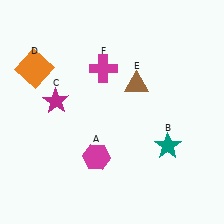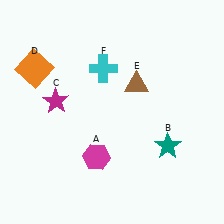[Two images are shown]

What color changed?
The cross (F) changed from magenta in Image 1 to cyan in Image 2.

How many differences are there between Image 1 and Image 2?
There is 1 difference between the two images.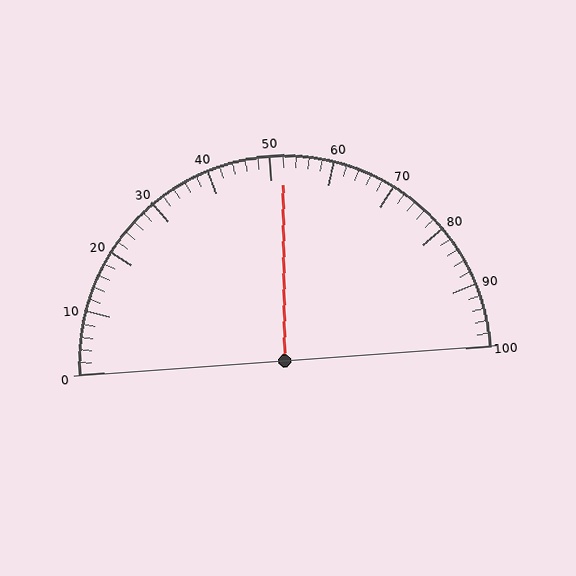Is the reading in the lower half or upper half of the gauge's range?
The reading is in the upper half of the range (0 to 100).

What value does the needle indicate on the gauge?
The needle indicates approximately 52.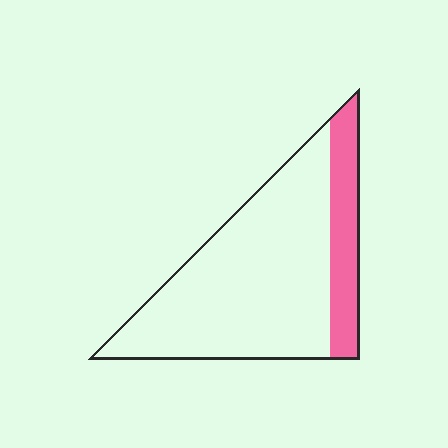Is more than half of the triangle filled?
No.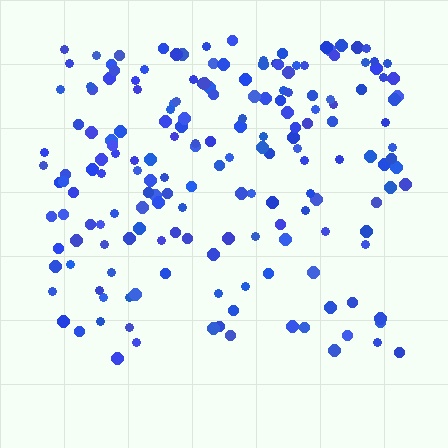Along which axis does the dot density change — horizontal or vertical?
Vertical.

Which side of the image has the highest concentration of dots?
The top.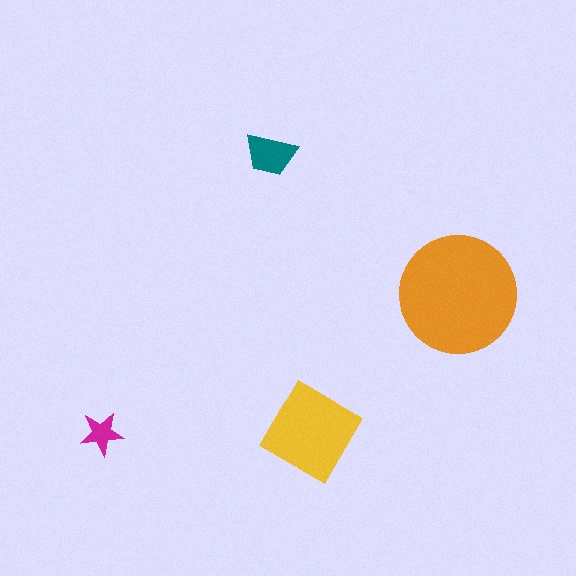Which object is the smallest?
The magenta star.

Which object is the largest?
The orange circle.